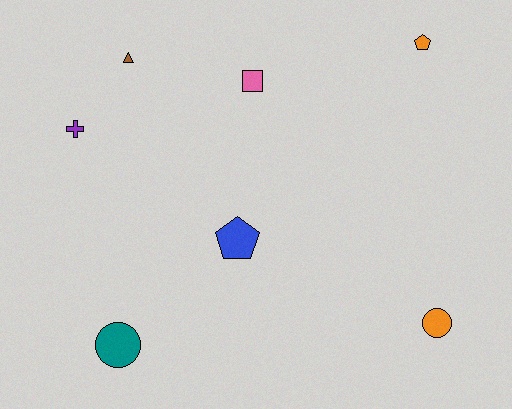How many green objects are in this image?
There are no green objects.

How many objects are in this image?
There are 7 objects.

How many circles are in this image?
There are 2 circles.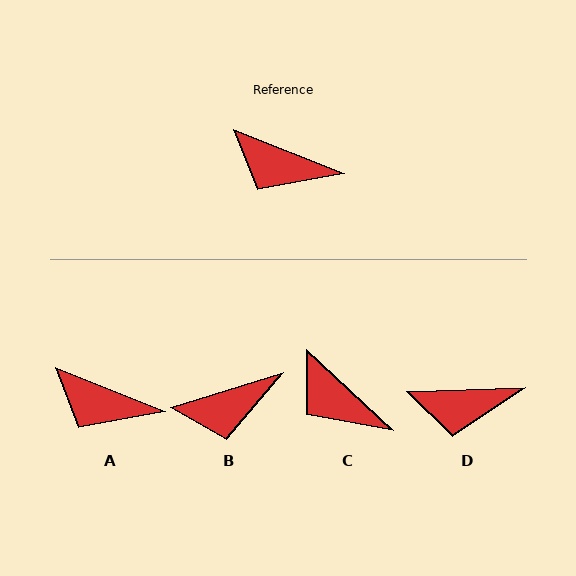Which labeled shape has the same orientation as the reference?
A.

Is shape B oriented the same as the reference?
No, it is off by about 39 degrees.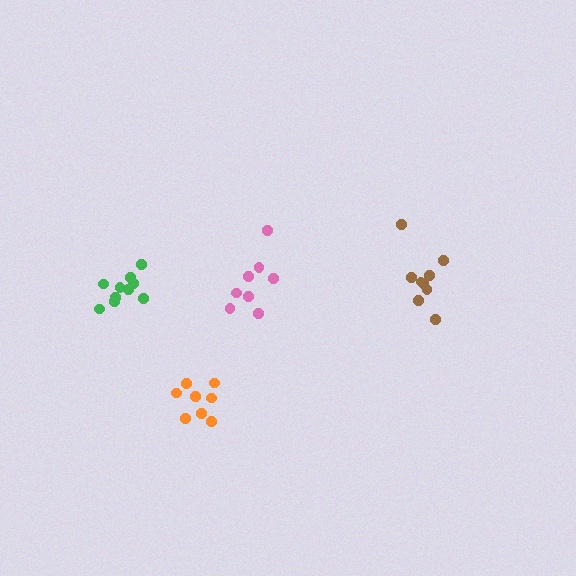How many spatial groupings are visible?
There are 4 spatial groupings.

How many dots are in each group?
Group 1: 8 dots, Group 2: 8 dots, Group 3: 9 dots, Group 4: 10 dots (35 total).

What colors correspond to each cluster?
The clusters are colored: orange, pink, brown, green.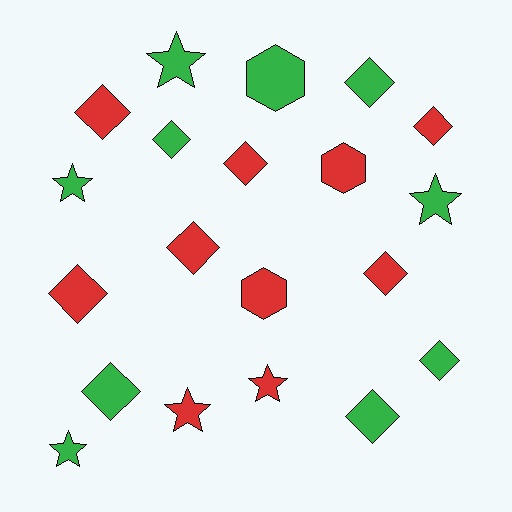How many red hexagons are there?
There are 2 red hexagons.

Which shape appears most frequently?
Diamond, with 11 objects.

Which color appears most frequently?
Red, with 10 objects.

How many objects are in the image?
There are 20 objects.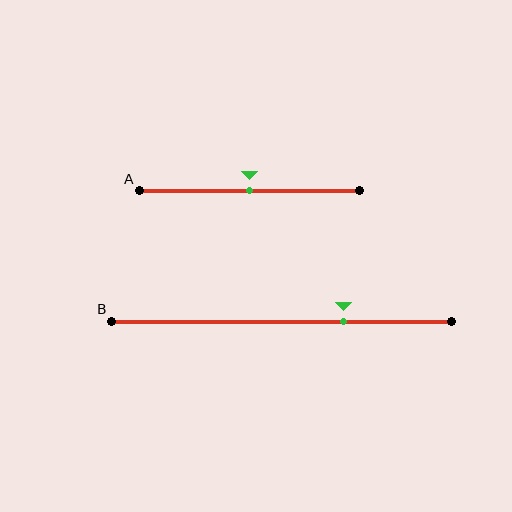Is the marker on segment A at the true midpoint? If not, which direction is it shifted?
Yes, the marker on segment A is at the true midpoint.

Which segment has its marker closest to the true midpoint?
Segment A has its marker closest to the true midpoint.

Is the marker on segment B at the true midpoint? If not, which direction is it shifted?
No, the marker on segment B is shifted to the right by about 18% of the segment length.